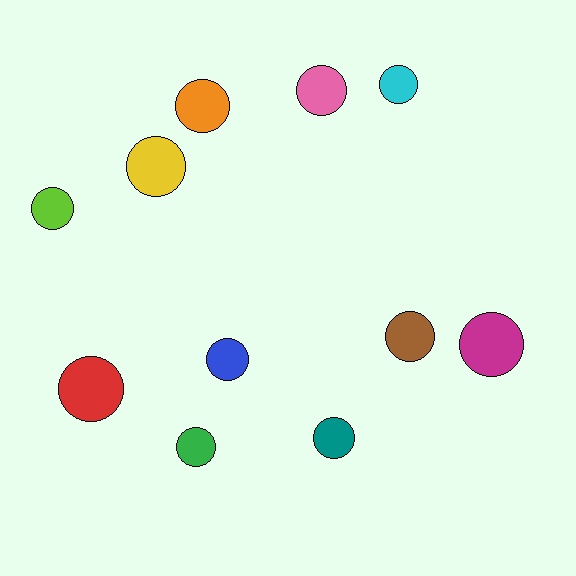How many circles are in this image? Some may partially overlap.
There are 11 circles.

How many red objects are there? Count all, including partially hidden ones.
There is 1 red object.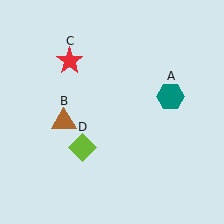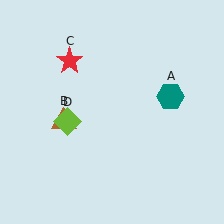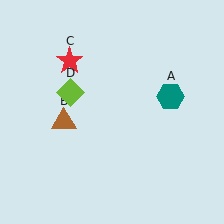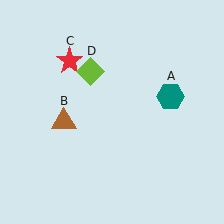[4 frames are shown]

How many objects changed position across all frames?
1 object changed position: lime diamond (object D).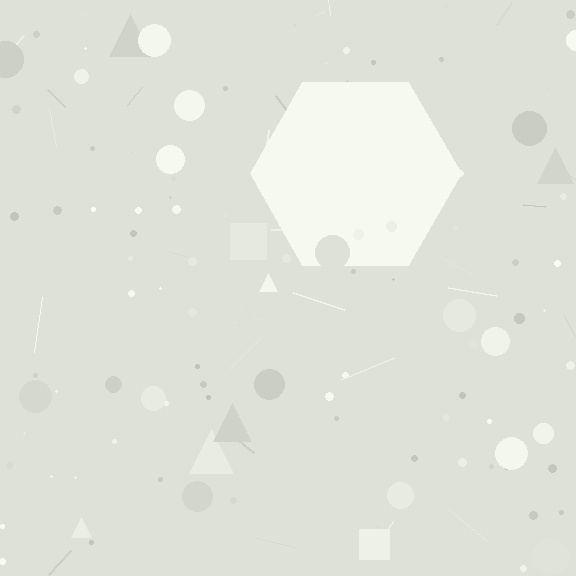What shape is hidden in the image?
A hexagon is hidden in the image.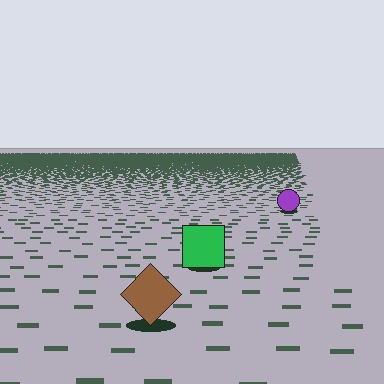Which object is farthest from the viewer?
The purple circle is farthest from the viewer. It appears smaller and the ground texture around it is denser.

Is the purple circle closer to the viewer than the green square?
No. The green square is closer — you can tell from the texture gradient: the ground texture is coarser near it.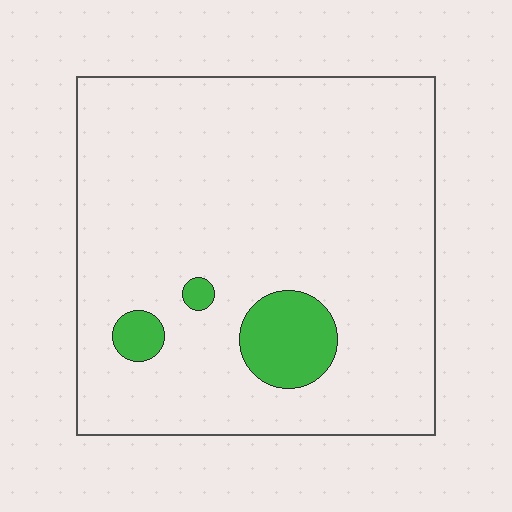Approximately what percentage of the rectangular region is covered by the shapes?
Approximately 10%.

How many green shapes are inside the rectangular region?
3.